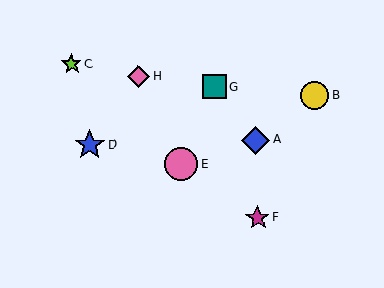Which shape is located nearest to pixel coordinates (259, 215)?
The magenta star (labeled F) at (258, 217) is nearest to that location.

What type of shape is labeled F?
Shape F is a magenta star.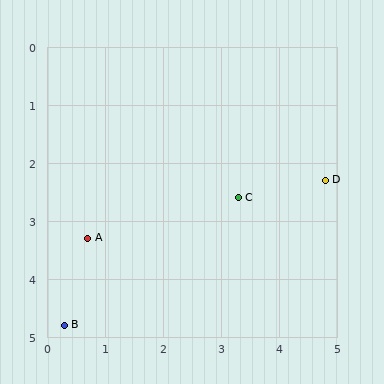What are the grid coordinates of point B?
Point B is at approximately (0.3, 4.8).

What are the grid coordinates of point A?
Point A is at approximately (0.7, 3.3).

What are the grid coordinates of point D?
Point D is at approximately (4.8, 2.3).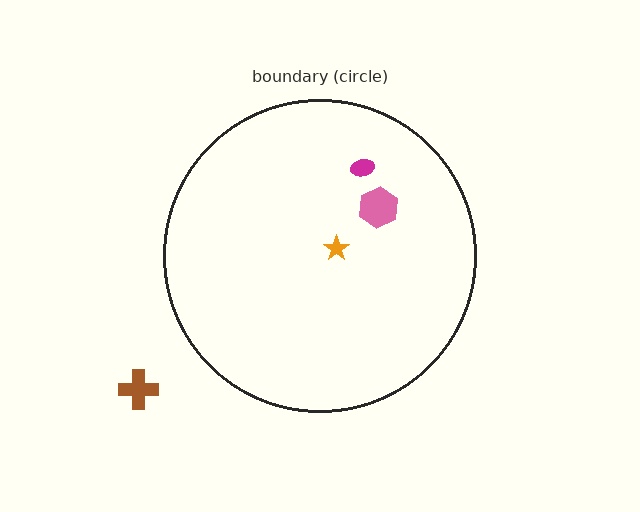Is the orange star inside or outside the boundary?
Inside.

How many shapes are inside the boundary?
3 inside, 1 outside.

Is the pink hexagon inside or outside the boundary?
Inside.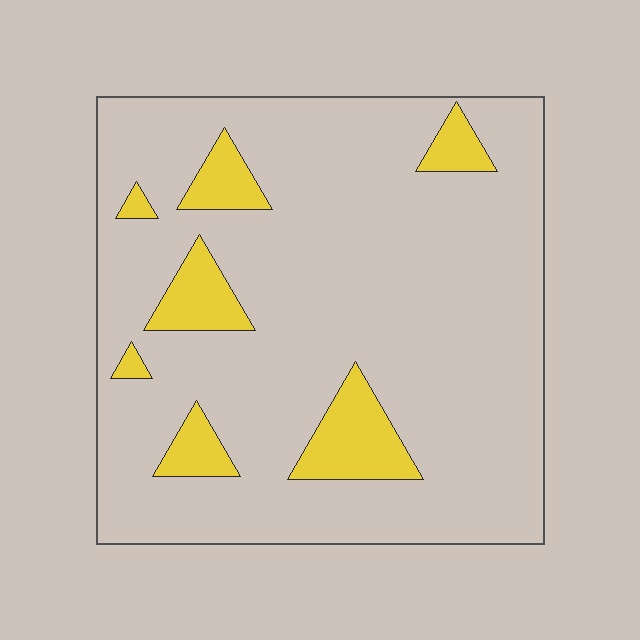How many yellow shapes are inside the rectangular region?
7.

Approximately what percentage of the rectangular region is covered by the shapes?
Approximately 15%.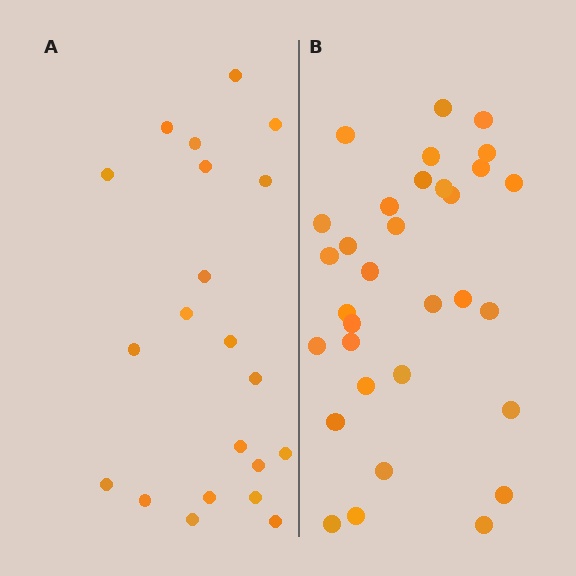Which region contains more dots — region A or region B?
Region B (the right region) has more dots.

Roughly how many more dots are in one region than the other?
Region B has roughly 12 or so more dots than region A.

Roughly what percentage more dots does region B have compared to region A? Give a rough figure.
About 50% more.